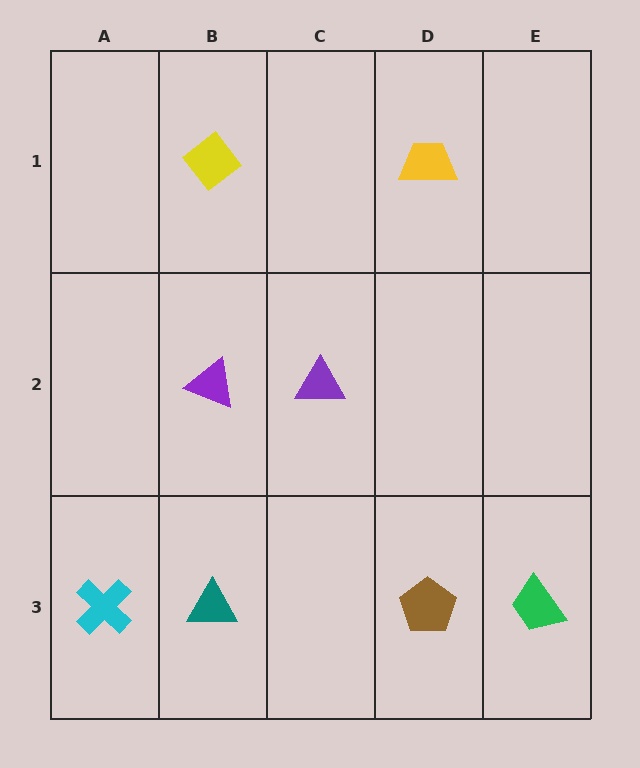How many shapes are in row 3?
4 shapes.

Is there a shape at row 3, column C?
No, that cell is empty.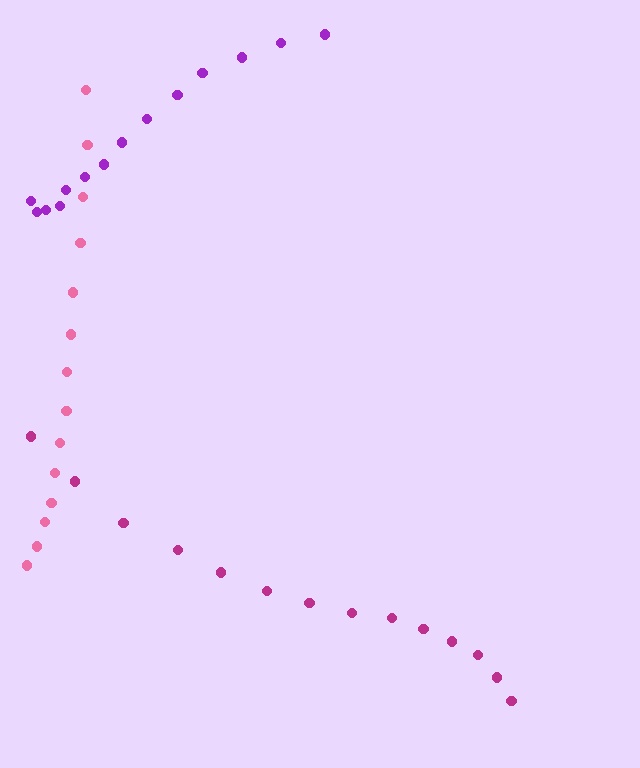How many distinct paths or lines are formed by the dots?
There are 3 distinct paths.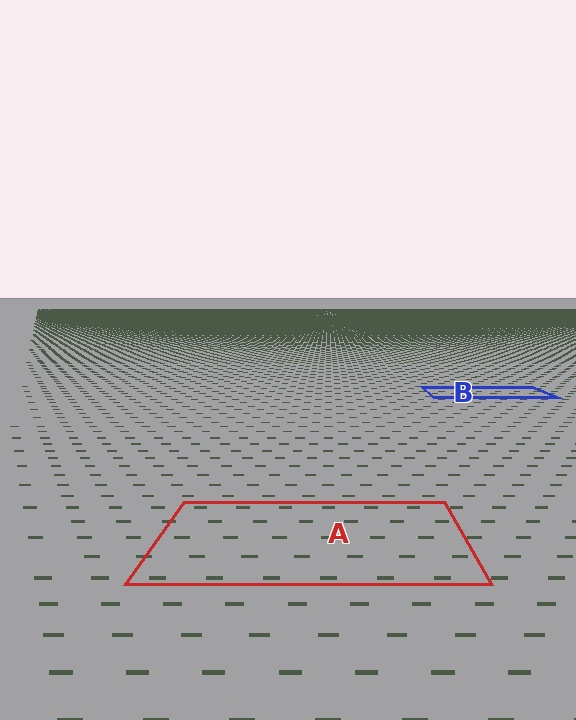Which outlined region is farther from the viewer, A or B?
Region B is farther from the viewer — the texture elements inside it appear smaller and more densely packed.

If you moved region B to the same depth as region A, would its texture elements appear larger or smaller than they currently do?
They would appear larger. At a closer depth, the same texture elements are projected at a bigger on-screen size.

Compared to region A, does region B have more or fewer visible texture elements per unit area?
Region B has more texture elements per unit area — they are packed more densely because it is farther away.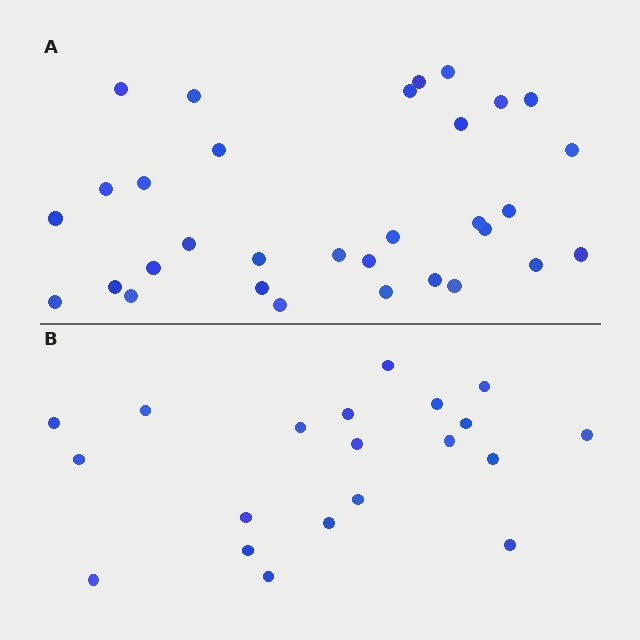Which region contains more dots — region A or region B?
Region A (the top region) has more dots.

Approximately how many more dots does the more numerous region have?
Region A has roughly 12 or so more dots than region B.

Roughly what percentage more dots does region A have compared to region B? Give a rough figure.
About 60% more.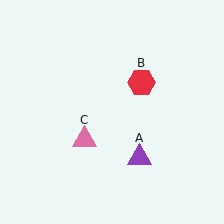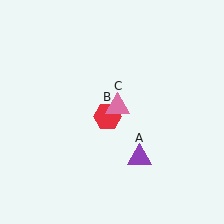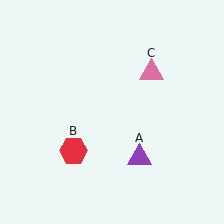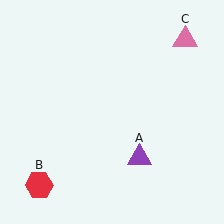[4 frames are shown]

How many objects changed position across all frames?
2 objects changed position: red hexagon (object B), pink triangle (object C).